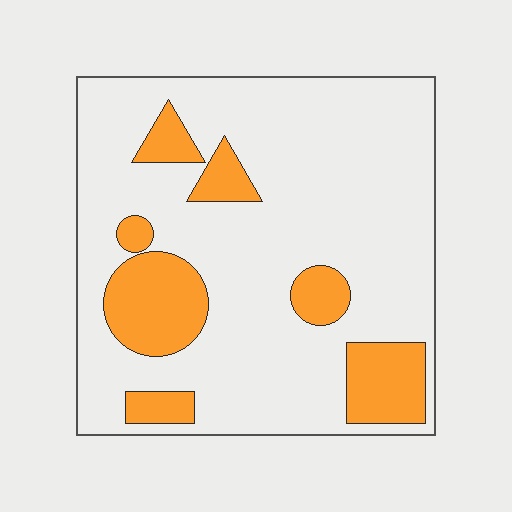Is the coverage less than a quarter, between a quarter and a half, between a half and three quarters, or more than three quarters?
Less than a quarter.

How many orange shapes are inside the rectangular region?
7.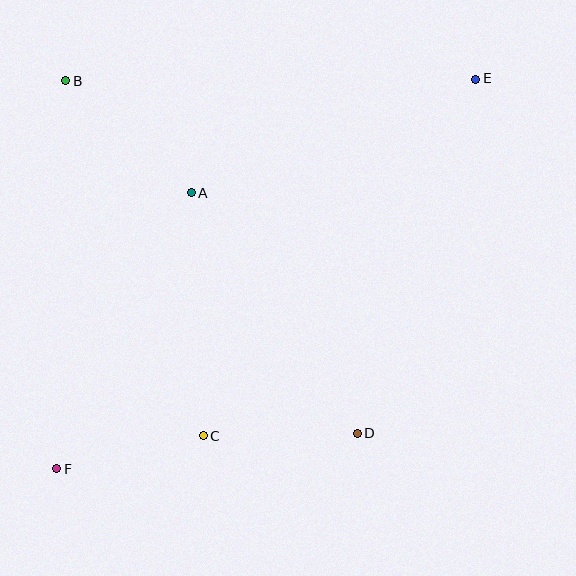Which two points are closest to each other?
Points C and F are closest to each other.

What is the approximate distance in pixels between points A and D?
The distance between A and D is approximately 292 pixels.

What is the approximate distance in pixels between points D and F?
The distance between D and F is approximately 302 pixels.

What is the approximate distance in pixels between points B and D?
The distance between B and D is approximately 457 pixels.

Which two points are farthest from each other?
Points E and F are farthest from each other.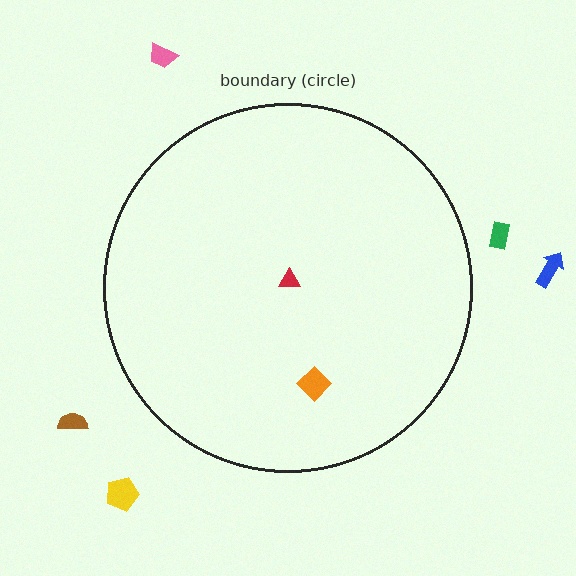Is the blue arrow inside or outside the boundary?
Outside.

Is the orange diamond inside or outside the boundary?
Inside.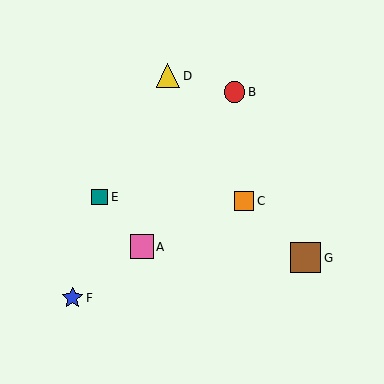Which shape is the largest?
The brown square (labeled G) is the largest.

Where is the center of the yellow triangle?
The center of the yellow triangle is at (168, 76).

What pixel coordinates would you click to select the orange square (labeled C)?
Click at (244, 201) to select the orange square C.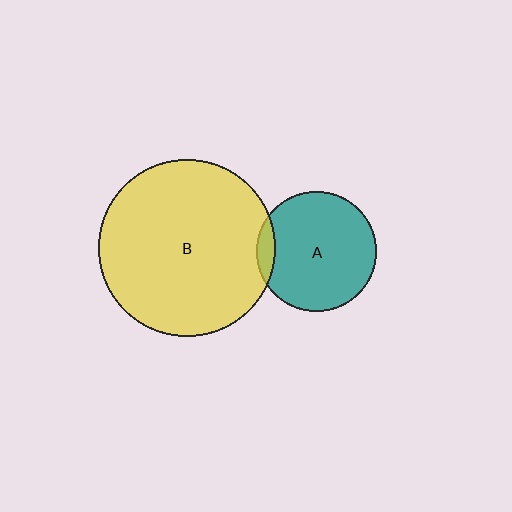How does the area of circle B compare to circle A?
Approximately 2.2 times.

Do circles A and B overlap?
Yes.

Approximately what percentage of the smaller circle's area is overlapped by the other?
Approximately 10%.